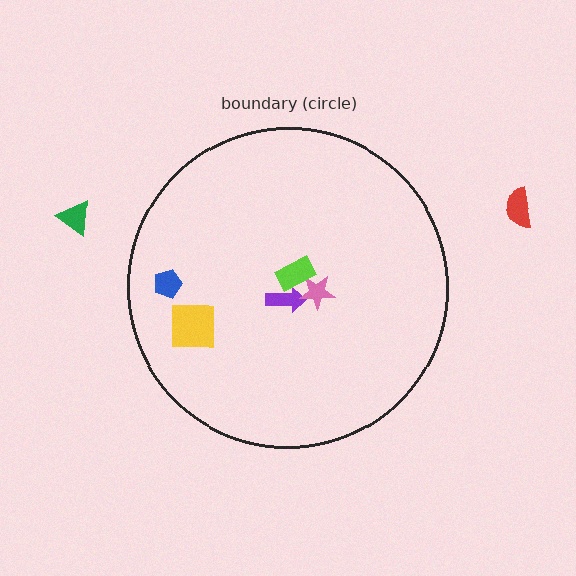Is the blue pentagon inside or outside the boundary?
Inside.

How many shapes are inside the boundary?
5 inside, 2 outside.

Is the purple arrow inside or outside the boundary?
Inside.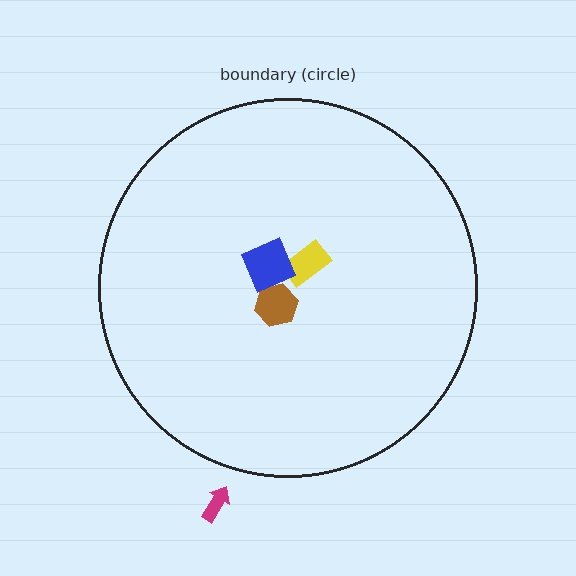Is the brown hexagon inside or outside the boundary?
Inside.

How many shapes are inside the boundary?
3 inside, 1 outside.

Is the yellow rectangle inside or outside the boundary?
Inside.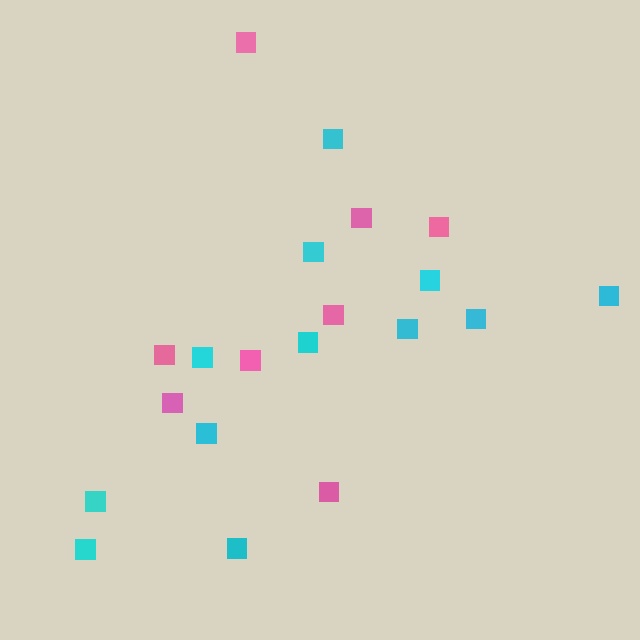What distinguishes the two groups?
There are 2 groups: one group of cyan squares (12) and one group of pink squares (8).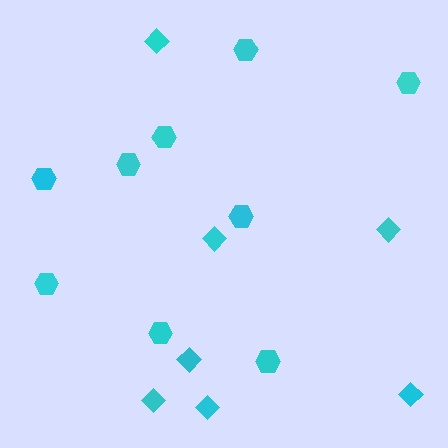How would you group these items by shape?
There are 2 groups: one group of hexagons (9) and one group of diamonds (7).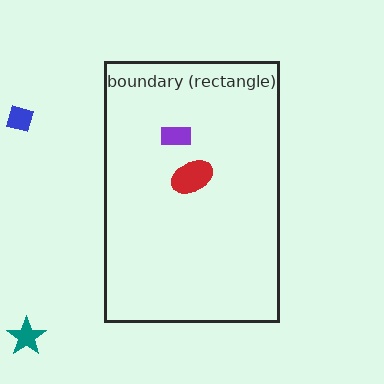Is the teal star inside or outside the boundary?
Outside.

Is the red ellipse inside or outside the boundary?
Inside.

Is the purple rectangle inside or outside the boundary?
Inside.